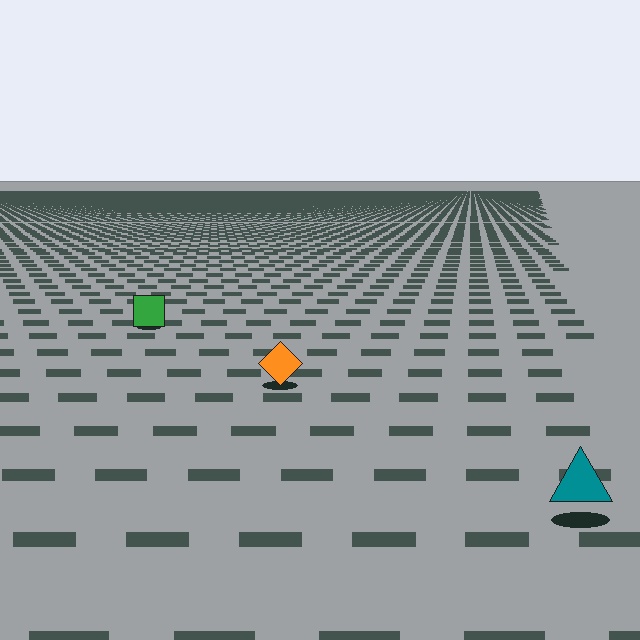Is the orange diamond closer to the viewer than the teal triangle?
No. The teal triangle is closer — you can tell from the texture gradient: the ground texture is coarser near it.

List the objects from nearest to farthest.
From nearest to farthest: the teal triangle, the orange diamond, the green square.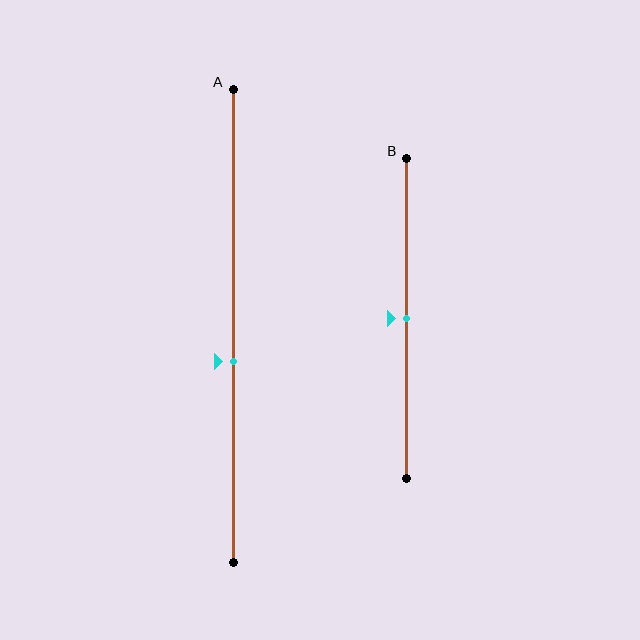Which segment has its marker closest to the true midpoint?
Segment B has its marker closest to the true midpoint.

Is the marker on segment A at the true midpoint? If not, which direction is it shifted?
No, the marker on segment A is shifted downward by about 8% of the segment length.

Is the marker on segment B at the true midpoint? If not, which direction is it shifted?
Yes, the marker on segment B is at the true midpoint.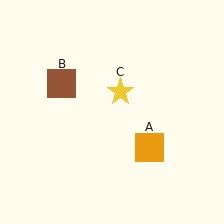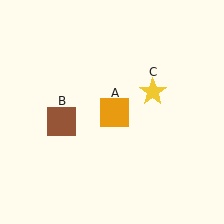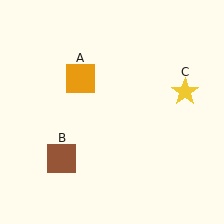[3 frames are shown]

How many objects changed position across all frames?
3 objects changed position: orange square (object A), brown square (object B), yellow star (object C).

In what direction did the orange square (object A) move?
The orange square (object A) moved up and to the left.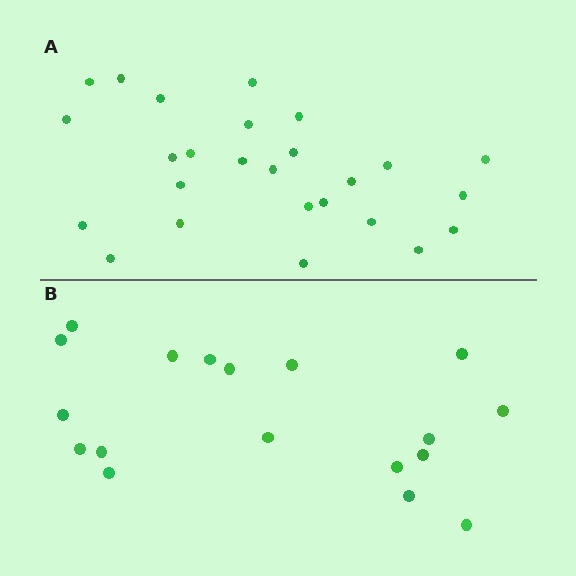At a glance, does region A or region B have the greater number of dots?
Region A (the top region) has more dots.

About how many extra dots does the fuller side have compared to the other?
Region A has roughly 8 or so more dots than region B.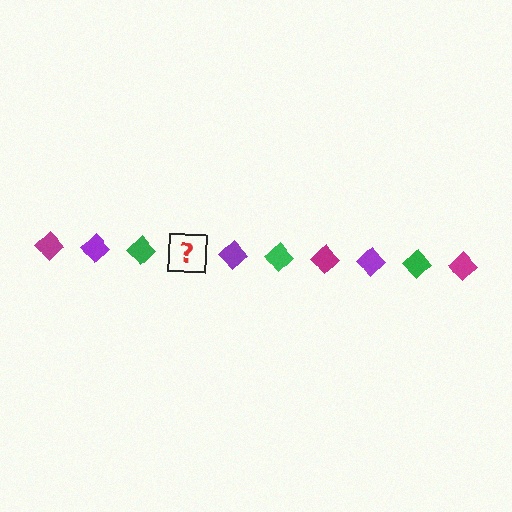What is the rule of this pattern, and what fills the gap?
The rule is that the pattern cycles through magenta, purple, green diamonds. The gap should be filled with a magenta diamond.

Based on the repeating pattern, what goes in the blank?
The blank should be a magenta diamond.